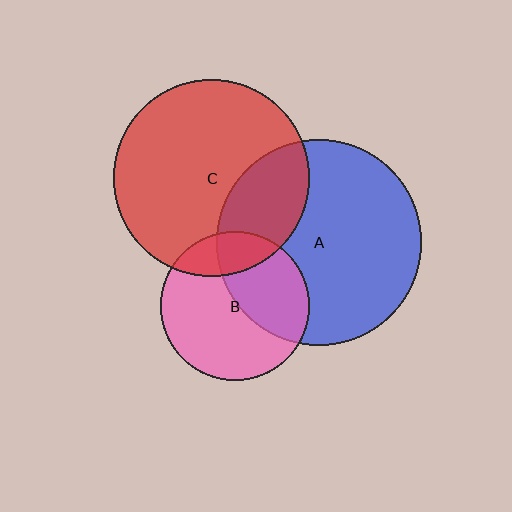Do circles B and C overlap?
Yes.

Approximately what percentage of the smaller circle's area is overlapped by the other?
Approximately 20%.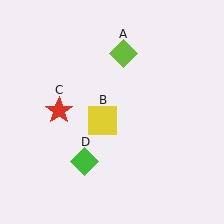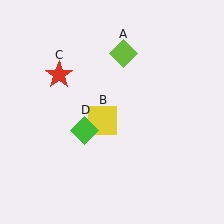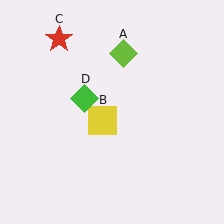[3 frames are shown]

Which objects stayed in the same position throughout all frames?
Lime diamond (object A) and yellow square (object B) remained stationary.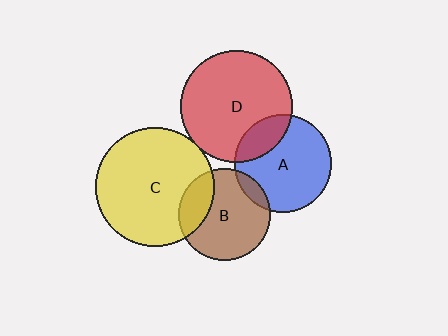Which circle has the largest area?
Circle C (yellow).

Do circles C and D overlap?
Yes.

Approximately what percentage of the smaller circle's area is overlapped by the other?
Approximately 5%.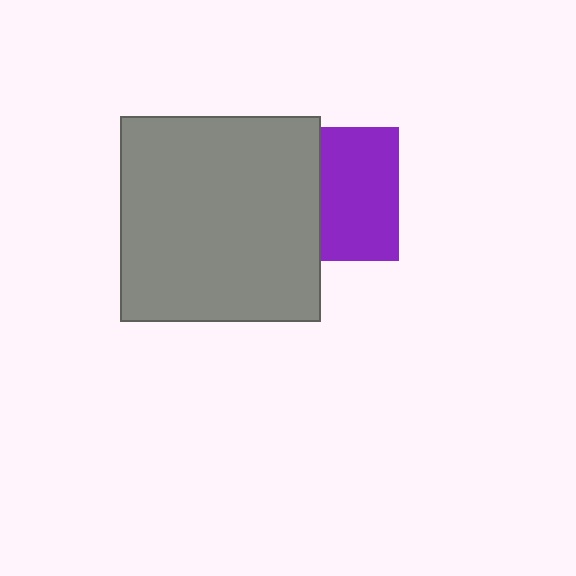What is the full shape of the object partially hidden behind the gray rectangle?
The partially hidden object is a purple square.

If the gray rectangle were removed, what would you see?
You would see the complete purple square.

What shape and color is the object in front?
The object in front is a gray rectangle.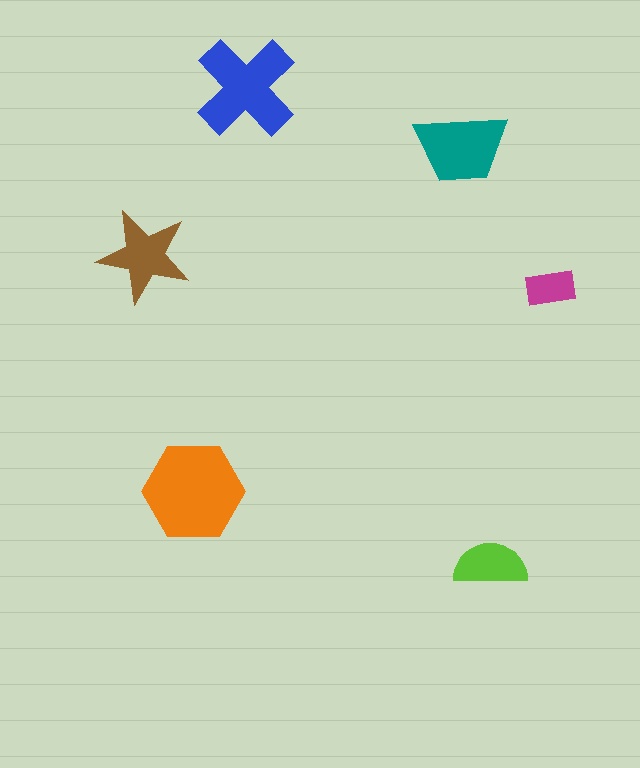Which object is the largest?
The orange hexagon.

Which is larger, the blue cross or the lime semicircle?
The blue cross.